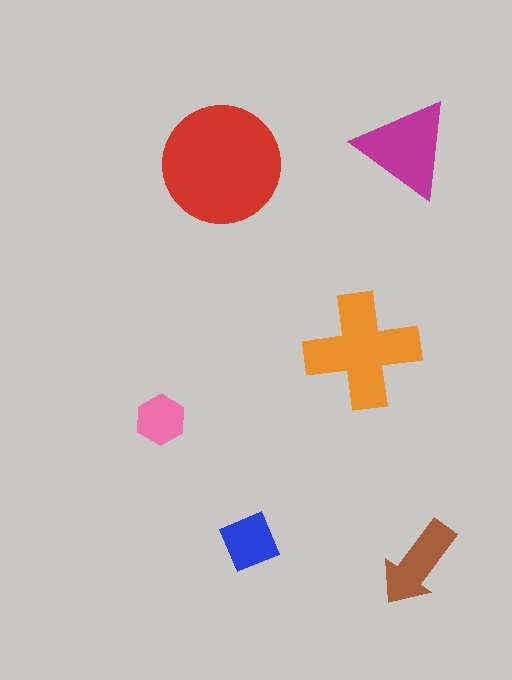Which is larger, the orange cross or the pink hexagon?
The orange cross.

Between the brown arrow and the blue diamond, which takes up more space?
The brown arrow.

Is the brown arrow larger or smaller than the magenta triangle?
Smaller.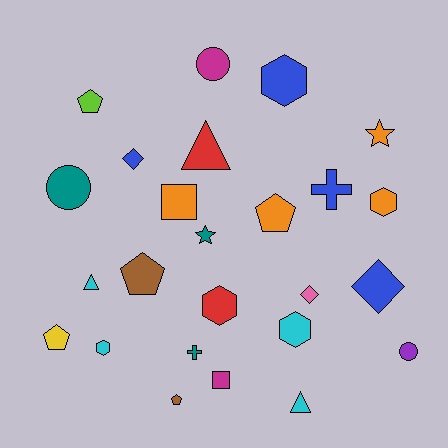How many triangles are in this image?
There are 3 triangles.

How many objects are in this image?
There are 25 objects.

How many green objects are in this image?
There are no green objects.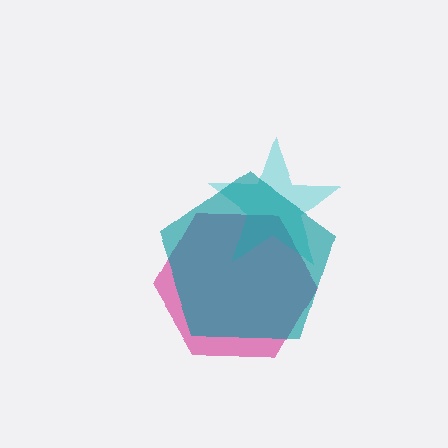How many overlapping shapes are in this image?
There are 3 overlapping shapes in the image.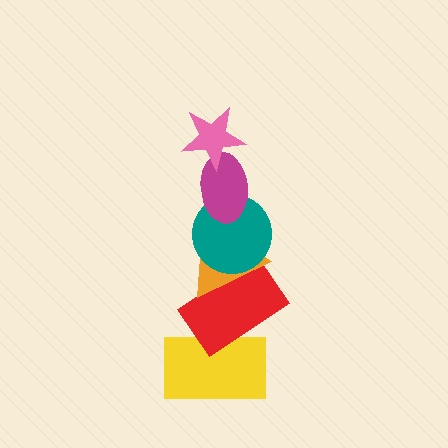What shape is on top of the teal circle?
The magenta ellipse is on top of the teal circle.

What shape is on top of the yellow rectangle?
The red rectangle is on top of the yellow rectangle.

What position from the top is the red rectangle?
The red rectangle is 5th from the top.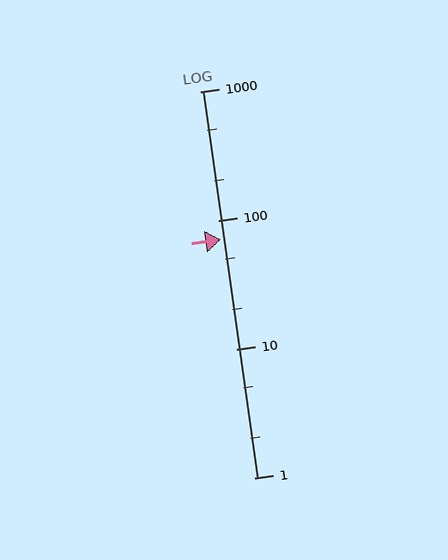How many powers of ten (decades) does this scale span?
The scale spans 3 decades, from 1 to 1000.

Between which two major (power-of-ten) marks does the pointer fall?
The pointer is between 10 and 100.